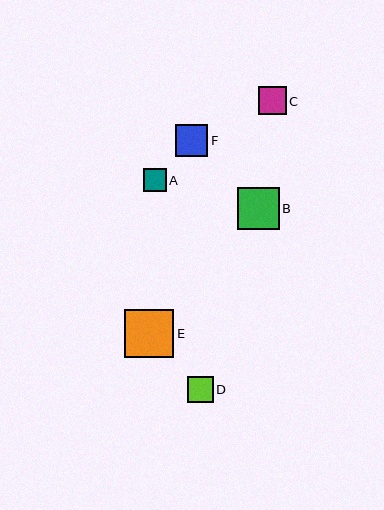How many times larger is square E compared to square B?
Square E is approximately 1.2 times the size of square B.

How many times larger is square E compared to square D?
Square E is approximately 1.9 times the size of square D.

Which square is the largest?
Square E is the largest with a size of approximately 49 pixels.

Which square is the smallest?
Square A is the smallest with a size of approximately 23 pixels.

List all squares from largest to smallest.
From largest to smallest: E, B, F, C, D, A.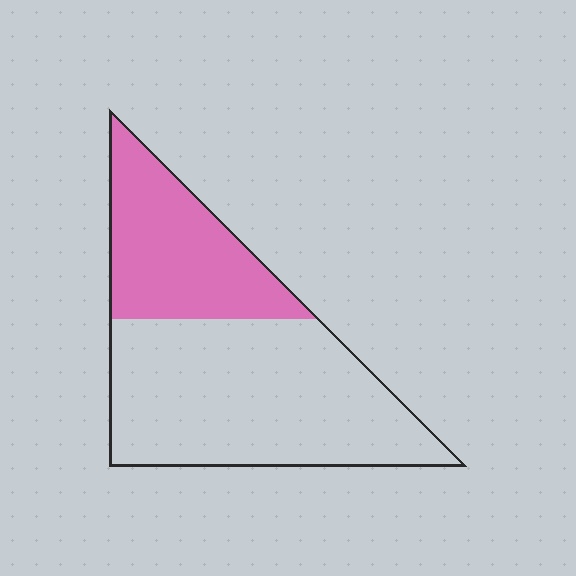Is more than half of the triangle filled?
No.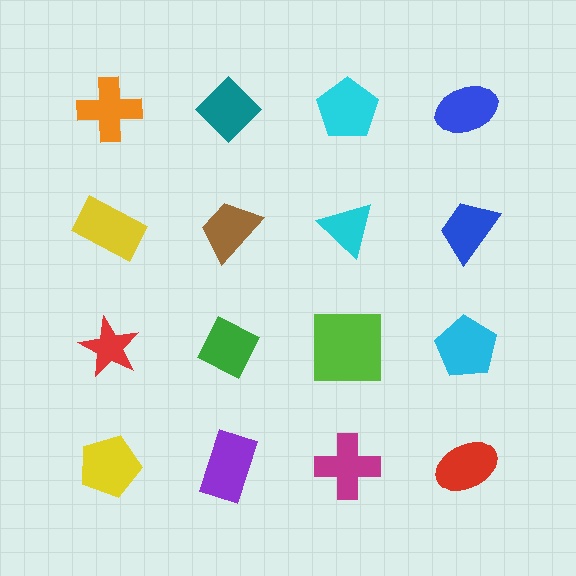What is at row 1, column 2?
A teal diamond.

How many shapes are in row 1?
4 shapes.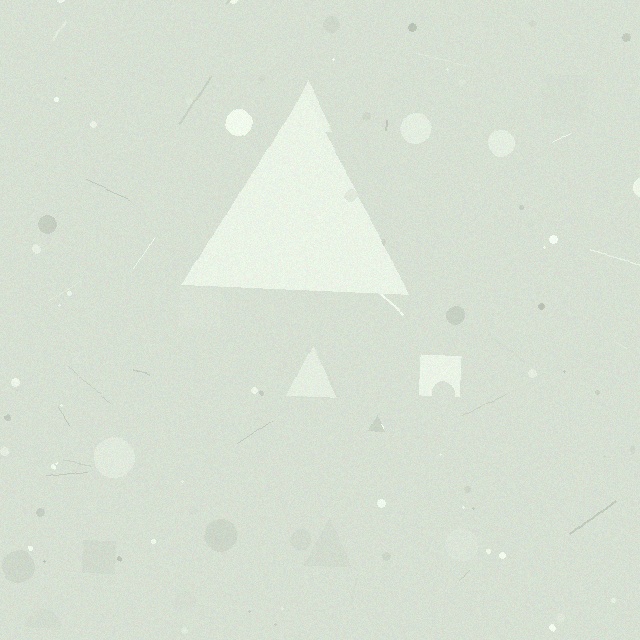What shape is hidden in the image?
A triangle is hidden in the image.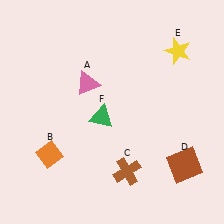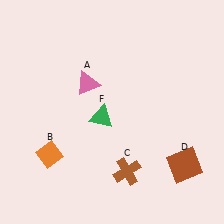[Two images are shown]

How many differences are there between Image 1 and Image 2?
There is 1 difference between the two images.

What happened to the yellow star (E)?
The yellow star (E) was removed in Image 2. It was in the top-right area of Image 1.